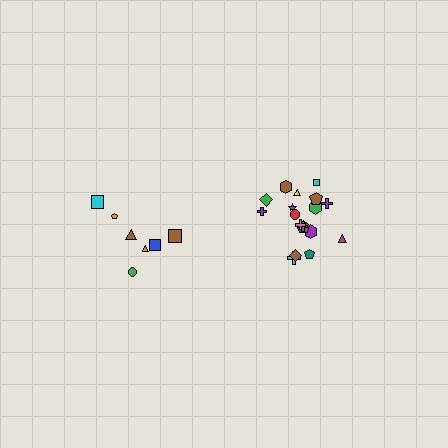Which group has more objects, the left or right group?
The right group.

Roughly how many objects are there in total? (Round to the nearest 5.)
Roughly 25 objects in total.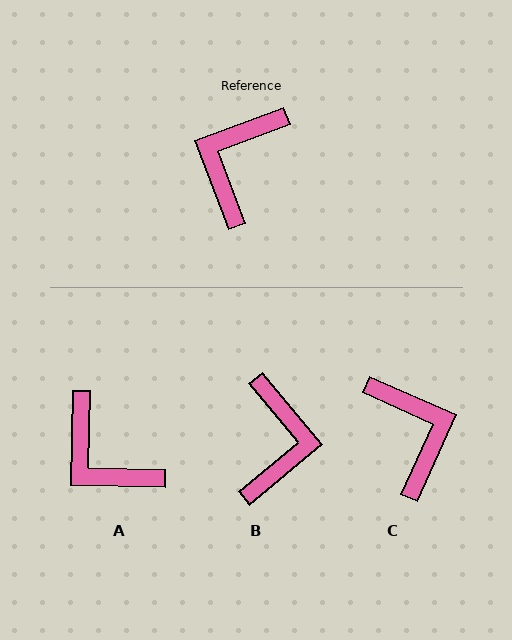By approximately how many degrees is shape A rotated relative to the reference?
Approximately 68 degrees counter-clockwise.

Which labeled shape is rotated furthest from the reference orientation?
B, about 161 degrees away.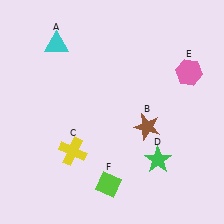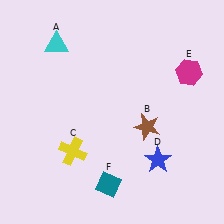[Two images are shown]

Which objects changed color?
D changed from green to blue. E changed from pink to magenta. F changed from lime to teal.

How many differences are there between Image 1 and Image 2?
There are 3 differences between the two images.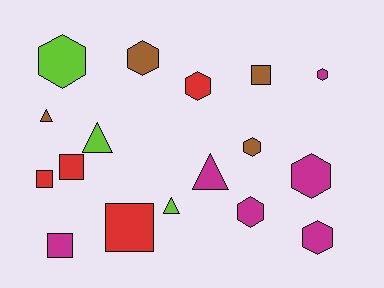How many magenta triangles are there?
There is 1 magenta triangle.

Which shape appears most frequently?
Hexagon, with 8 objects.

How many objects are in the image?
There are 17 objects.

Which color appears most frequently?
Magenta, with 6 objects.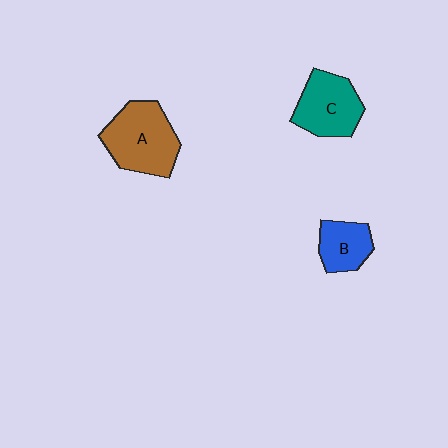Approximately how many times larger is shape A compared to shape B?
Approximately 1.8 times.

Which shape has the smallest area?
Shape B (blue).